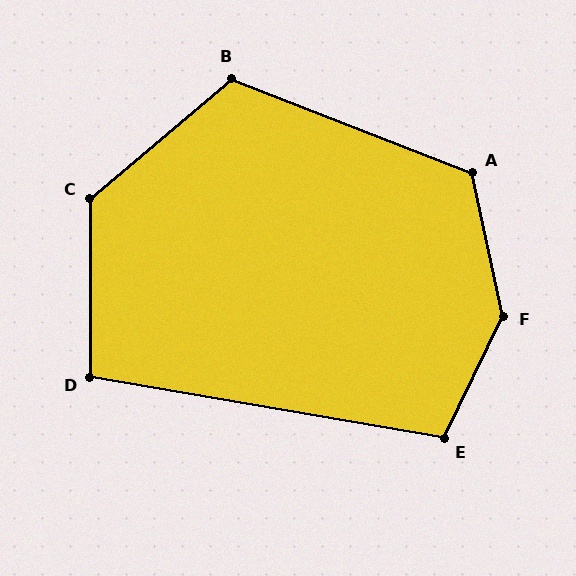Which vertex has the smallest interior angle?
D, at approximately 100 degrees.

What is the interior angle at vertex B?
Approximately 118 degrees (obtuse).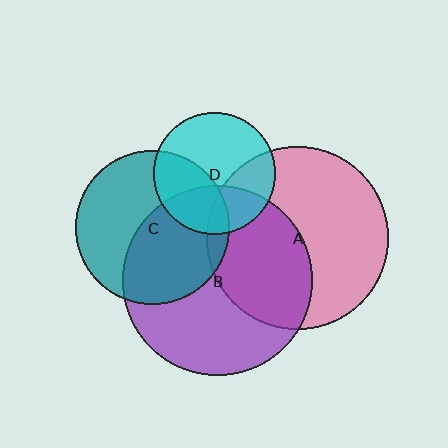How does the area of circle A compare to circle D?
Approximately 2.2 times.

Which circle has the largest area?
Circle B (purple).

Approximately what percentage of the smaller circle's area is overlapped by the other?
Approximately 50%.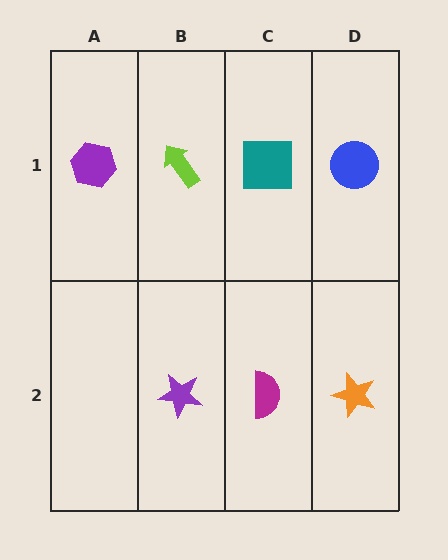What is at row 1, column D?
A blue circle.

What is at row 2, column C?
A magenta semicircle.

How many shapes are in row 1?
4 shapes.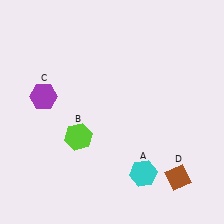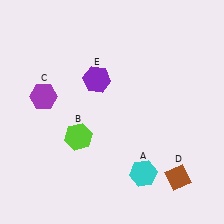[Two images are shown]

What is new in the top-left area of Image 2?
A purple hexagon (E) was added in the top-left area of Image 2.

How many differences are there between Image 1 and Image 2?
There is 1 difference between the two images.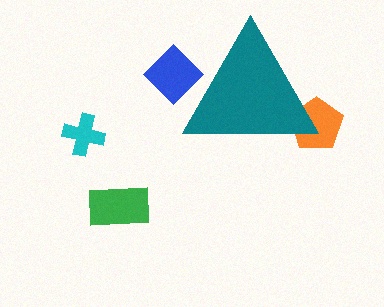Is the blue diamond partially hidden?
Yes, the blue diamond is partially hidden behind the teal triangle.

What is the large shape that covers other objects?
A teal triangle.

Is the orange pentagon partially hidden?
Yes, the orange pentagon is partially hidden behind the teal triangle.